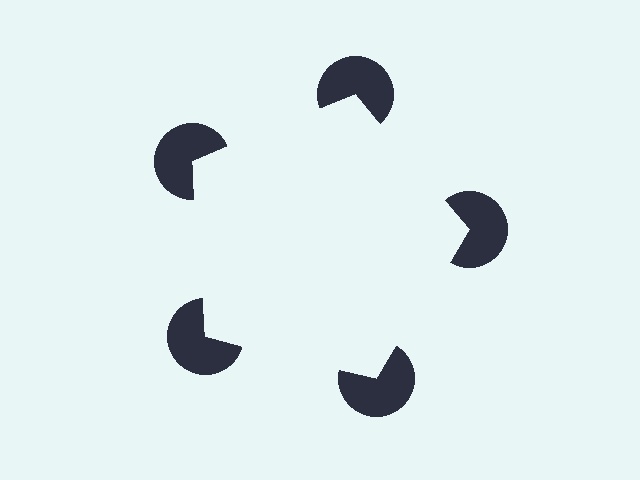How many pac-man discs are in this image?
There are 5 — one at each vertex of the illusory pentagon.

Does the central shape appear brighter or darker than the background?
It typically appears slightly brighter than the background, even though no actual brightness change is drawn.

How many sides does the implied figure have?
5 sides.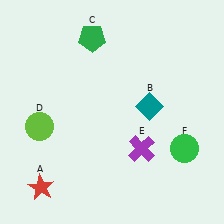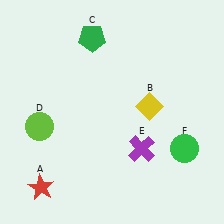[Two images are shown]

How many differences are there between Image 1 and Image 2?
There is 1 difference between the two images.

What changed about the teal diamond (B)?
In Image 1, B is teal. In Image 2, it changed to yellow.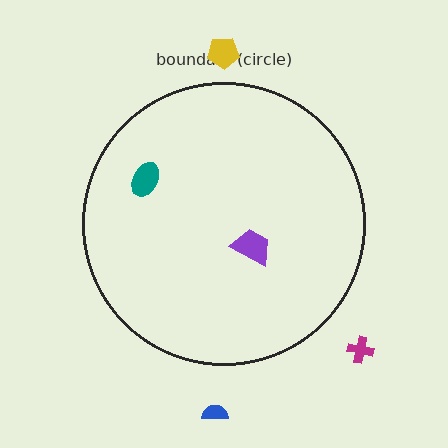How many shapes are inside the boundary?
2 inside, 3 outside.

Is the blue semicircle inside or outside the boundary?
Outside.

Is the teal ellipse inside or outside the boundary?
Inside.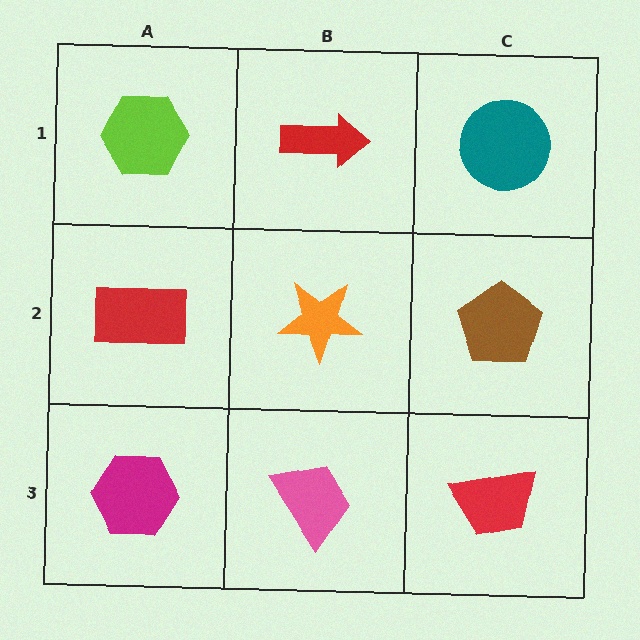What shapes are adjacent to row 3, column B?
An orange star (row 2, column B), a magenta hexagon (row 3, column A), a red trapezoid (row 3, column C).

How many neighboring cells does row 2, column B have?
4.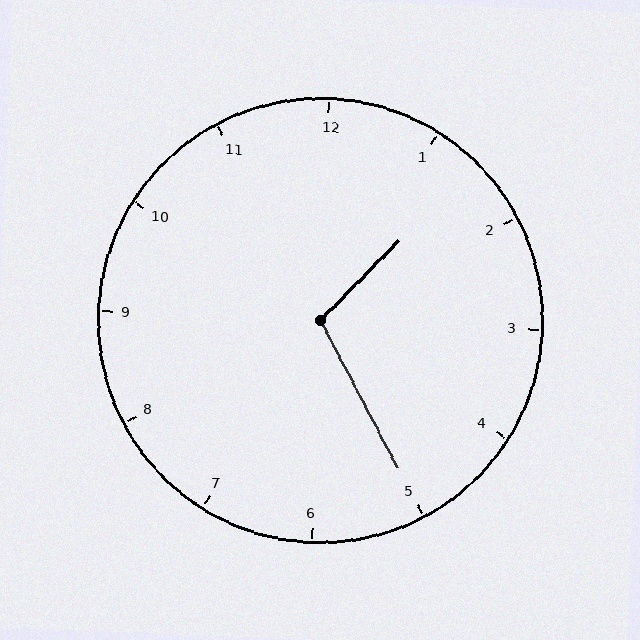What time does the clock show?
1:25.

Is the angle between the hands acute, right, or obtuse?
It is obtuse.